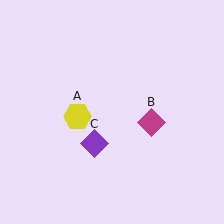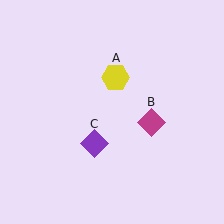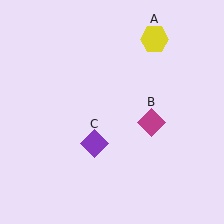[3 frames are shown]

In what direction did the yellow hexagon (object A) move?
The yellow hexagon (object A) moved up and to the right.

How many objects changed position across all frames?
1 object changed position: yellow hexagon (object A).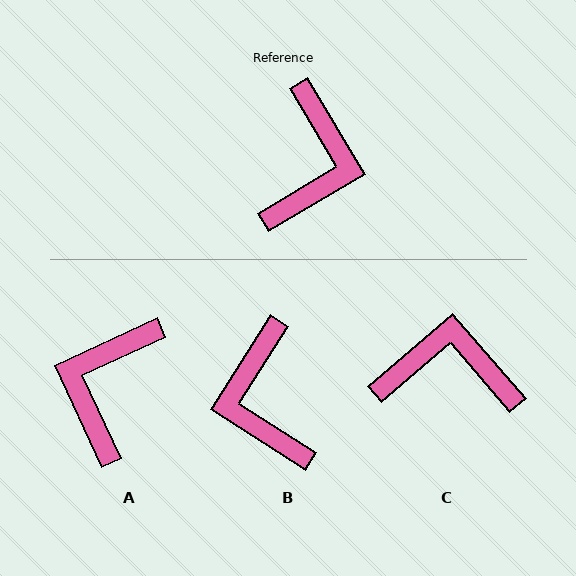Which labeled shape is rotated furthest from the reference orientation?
A, about 174 degrees away.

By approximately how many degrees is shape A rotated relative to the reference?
Approximately 174 degrees counter-clockwise.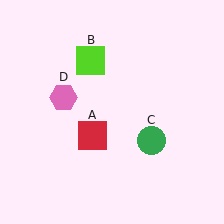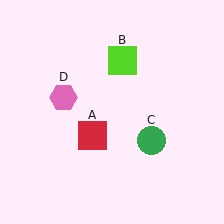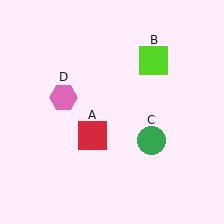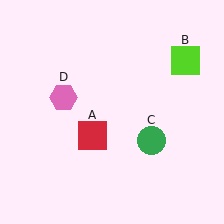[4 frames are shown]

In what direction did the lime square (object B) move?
The lime square (object B) moved right.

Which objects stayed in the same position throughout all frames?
Red square (object A) and green circle (object C) and pink hexagon (object D) remained stationary.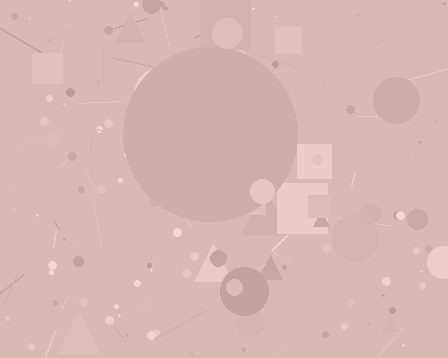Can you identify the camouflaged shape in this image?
The camouflaged shape is a circle.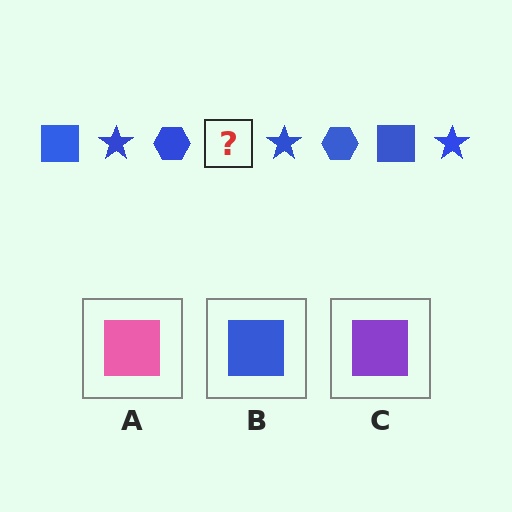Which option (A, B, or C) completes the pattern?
B.